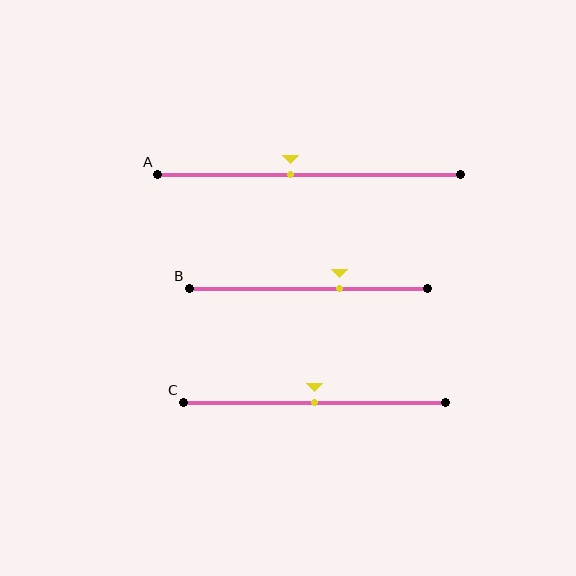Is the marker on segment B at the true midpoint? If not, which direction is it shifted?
No, the marker on segment B is shifted to the right by about 13% of the segment length.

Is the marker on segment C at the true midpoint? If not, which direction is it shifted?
Yes, the marker on segment C is at the true midpoint.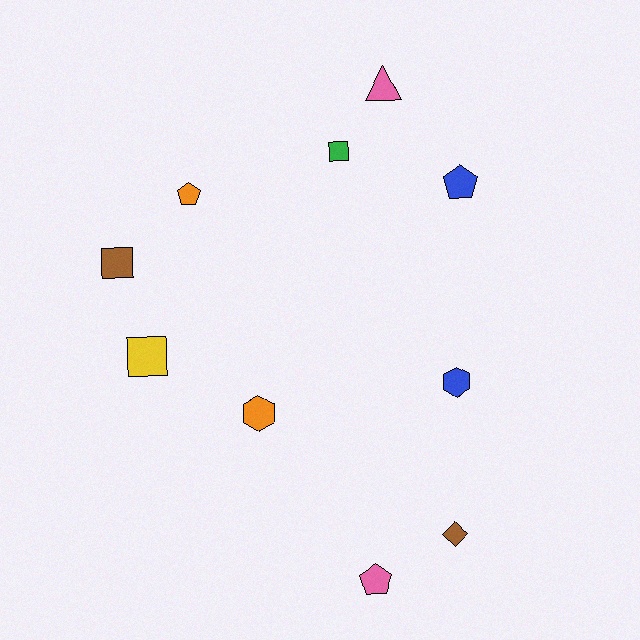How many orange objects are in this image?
There are 2 orange objects.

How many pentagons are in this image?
There are 3 pentagons.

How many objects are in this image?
There are 10 objects.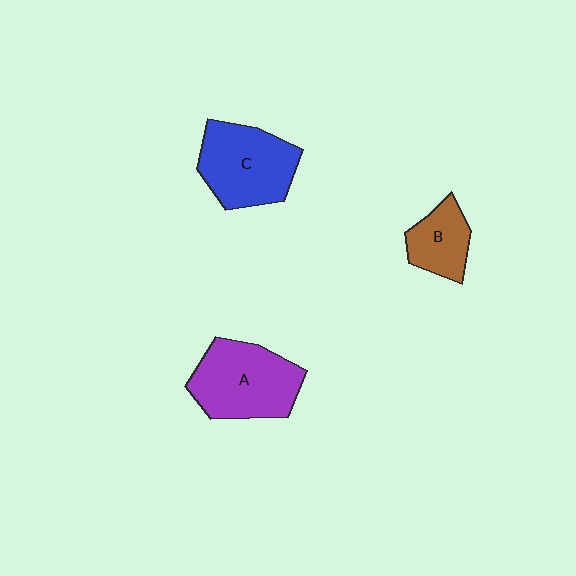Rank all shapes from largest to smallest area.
From largest to smallest: A (purple), C (blue), B (brown).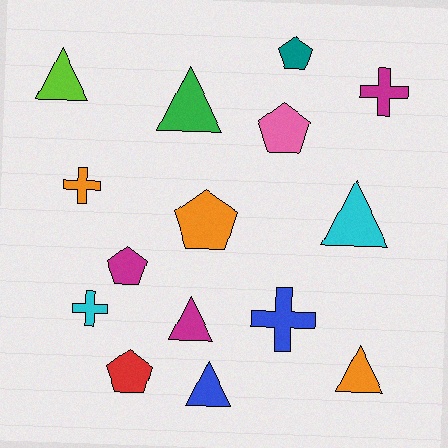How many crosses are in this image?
There are 4 crosses.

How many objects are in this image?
There are 15 objects.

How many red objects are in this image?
There is 1 red object.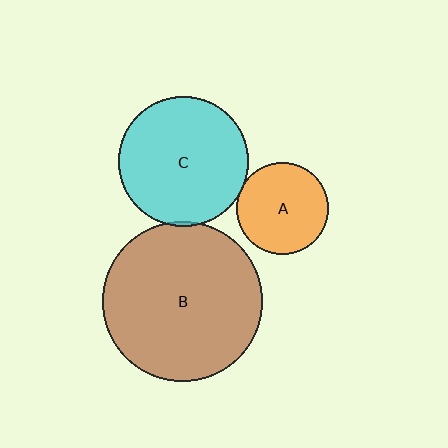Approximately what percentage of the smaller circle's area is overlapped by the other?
Approximately 5%.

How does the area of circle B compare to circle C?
Approximately 1.5 times.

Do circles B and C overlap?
Yes.